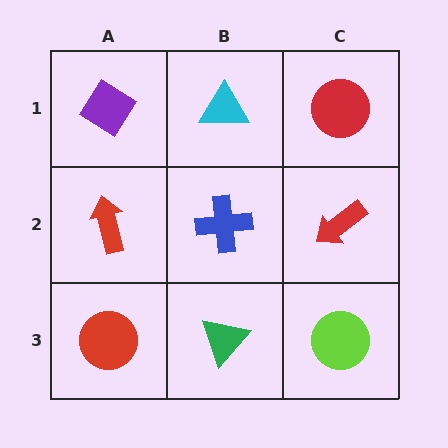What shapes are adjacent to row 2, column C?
A red circle (row 1, column C), a lime circle (row 3, column C), a blue cross (row 2, column B).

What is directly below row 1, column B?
A blue cross.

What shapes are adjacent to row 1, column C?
A red arrow (row 2, column C), a cyan triangle (row 1, column B).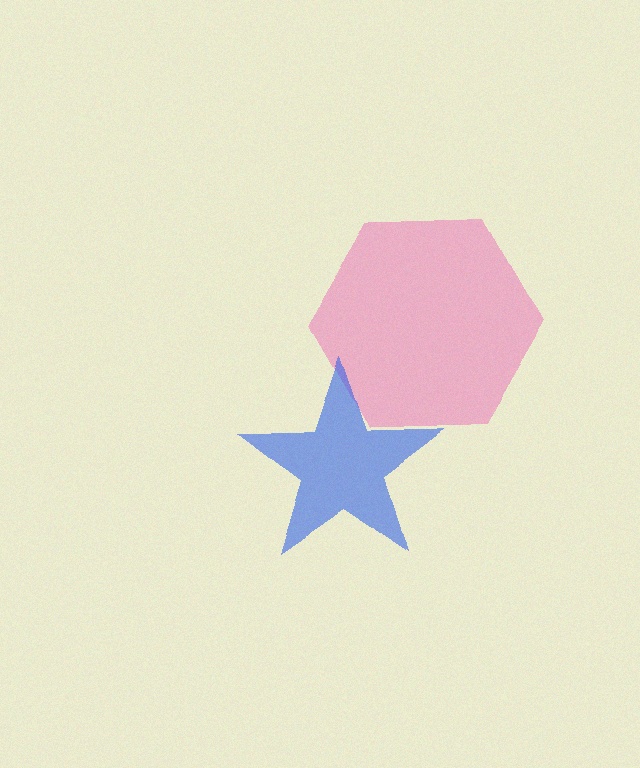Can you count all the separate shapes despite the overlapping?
Yes, there are 2 separate shapes.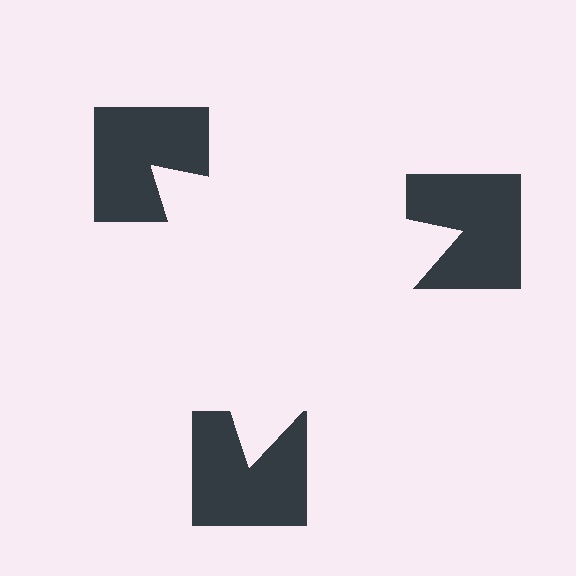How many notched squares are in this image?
There are 3 — one at each vertex of the illusory triangle.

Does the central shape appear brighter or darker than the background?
It typically appears slightly brighter than the background, even though no actual brightness change is drawn.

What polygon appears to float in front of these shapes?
An illusory triangle — its edges are inferred from the aligned wedge cuts in the notched squares, not physically drawn.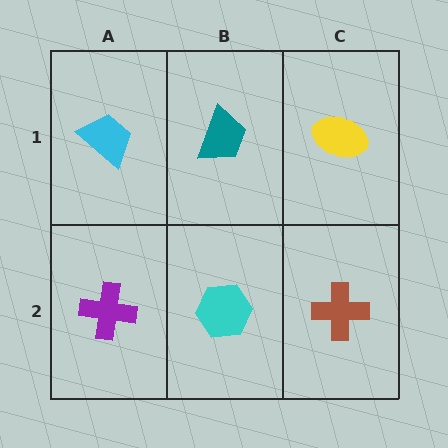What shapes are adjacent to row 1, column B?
A cyan hexagon (row 2, column B), a cyan trapezoid (row 1, column A), a yellow ellipse (row 1, column C).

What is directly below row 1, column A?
A purple cross.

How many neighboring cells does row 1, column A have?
2.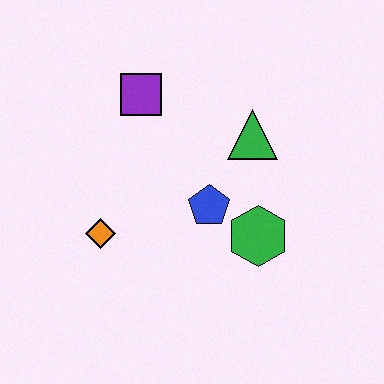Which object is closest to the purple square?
The green triangle is closest to the purple square.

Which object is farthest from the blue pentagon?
The purple square is farthest from the blue pentagon.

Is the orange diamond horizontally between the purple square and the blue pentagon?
No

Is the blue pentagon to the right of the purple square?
Yes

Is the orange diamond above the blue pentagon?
No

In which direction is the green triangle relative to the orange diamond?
The green triangle is to the right of the orange diamond.